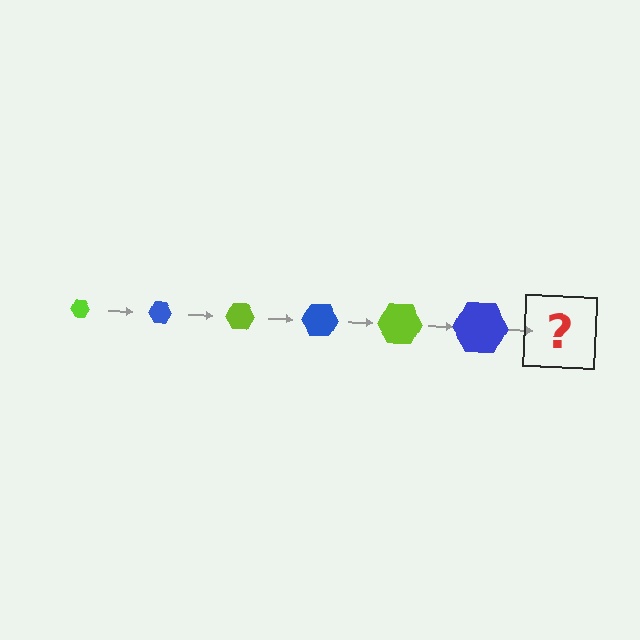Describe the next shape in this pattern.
It should be a lime hexagon, larger than the previous one.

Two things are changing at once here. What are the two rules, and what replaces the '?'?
The two rules are that the hexagon grows larger each step and the color cycles through lime and blue. The '?' should be a lime hexagon, larger than the previous one.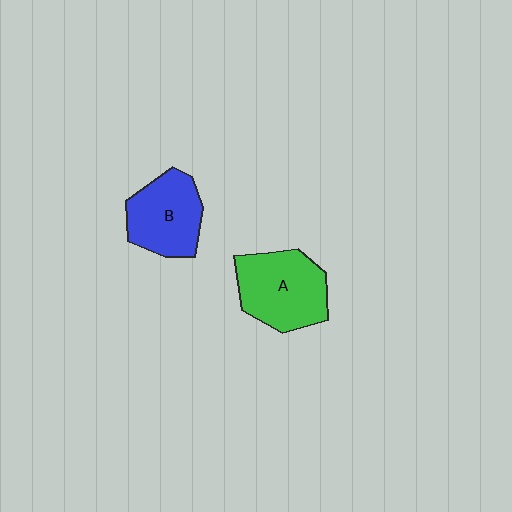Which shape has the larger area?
Shape A (green).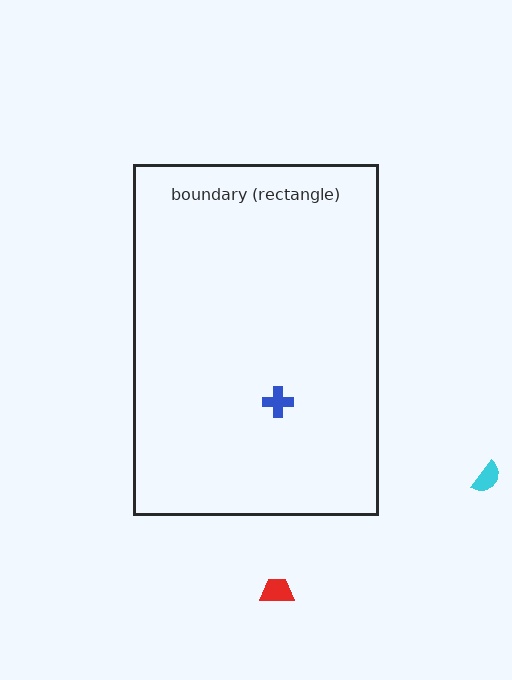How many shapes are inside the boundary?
1 inside, 2 outside.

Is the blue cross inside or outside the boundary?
Inside.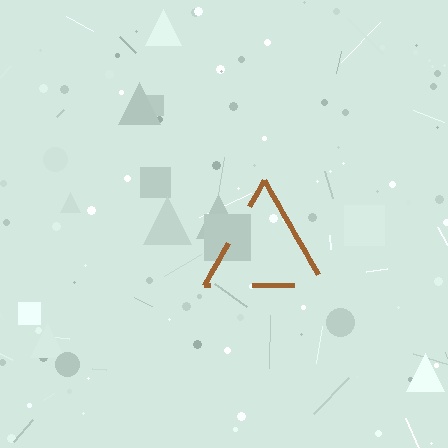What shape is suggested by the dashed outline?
The dashed outline suggests a triangle.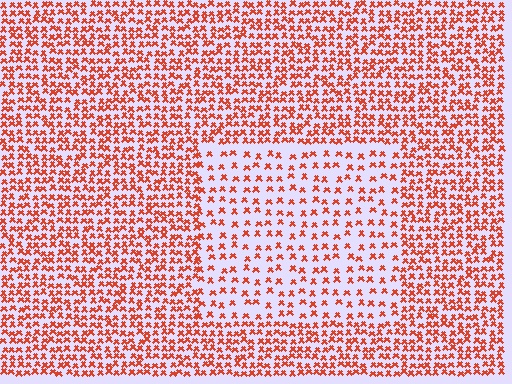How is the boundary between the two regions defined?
The boundary is defined by a change in element density (approximately 2.0x ratio). All elements are the same color, size, and shape.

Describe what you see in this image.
The image contains small red elements arranged at two different densities. A rectangle-shaped region is visible where the elements are less densely packed than the surrounding area.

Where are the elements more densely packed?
The elements are more densely packed outside the rectangle boundary.